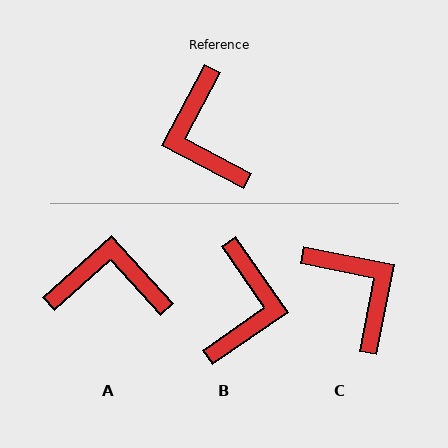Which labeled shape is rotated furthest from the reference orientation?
C, about 164 degrees away.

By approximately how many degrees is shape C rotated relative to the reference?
Approximately 164 degrees clockwise.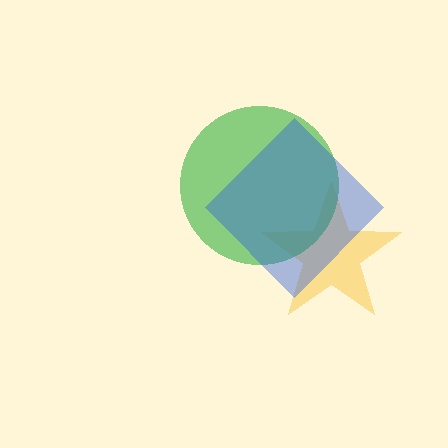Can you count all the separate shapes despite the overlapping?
Yes, there are 3 separate shapes.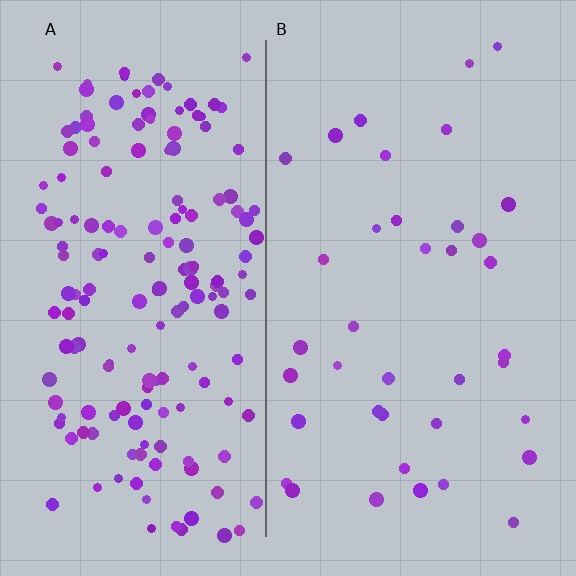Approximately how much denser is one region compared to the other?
Approximately 4.4× — region A over region B.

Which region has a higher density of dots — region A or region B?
A (the left).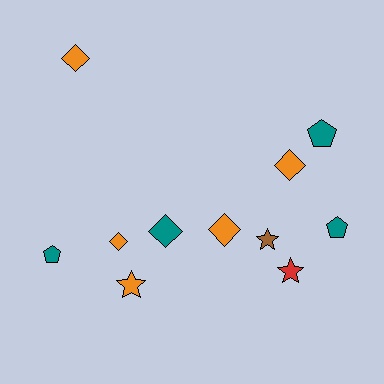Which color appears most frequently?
Orange, with 5 objects.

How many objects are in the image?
There are 11 objects.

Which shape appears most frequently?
Diamond, with 5 objects.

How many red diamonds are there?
There are no red diamonds.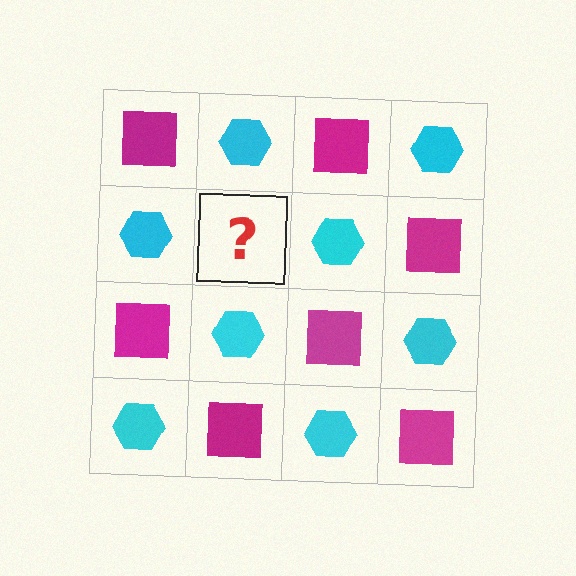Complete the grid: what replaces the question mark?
The question mark should be replaced with a magenta square.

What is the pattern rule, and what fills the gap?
The rule is that it alternates magenta square and cyan hexagon in a checkerboard pattern. The gap should be filled with a magenta square.